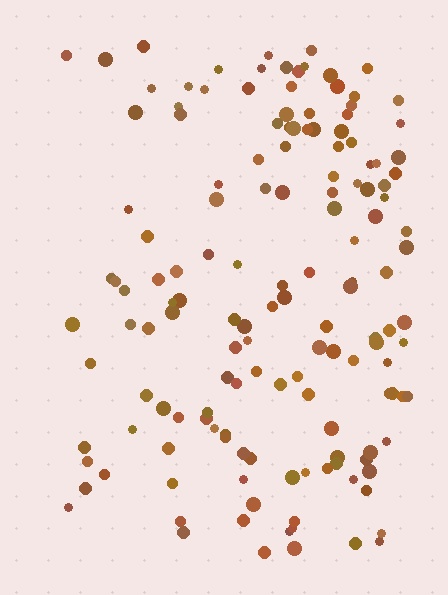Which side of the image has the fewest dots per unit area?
The left.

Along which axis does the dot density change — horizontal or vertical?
Horizontal.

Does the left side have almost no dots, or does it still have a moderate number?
Still a moderate number, just noticeably fewer than the right.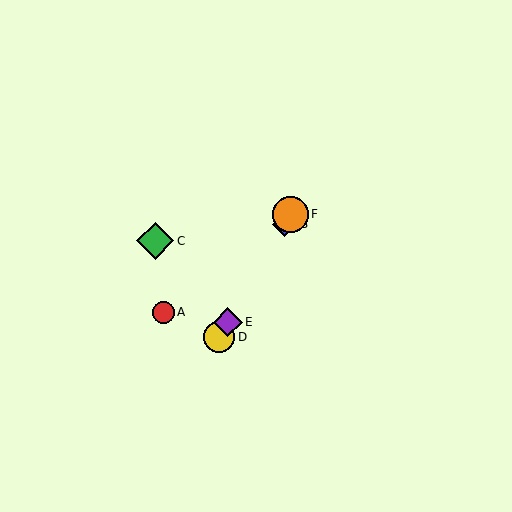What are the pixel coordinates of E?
Object E is at (228, 322).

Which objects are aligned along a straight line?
Objects B, D, E, F are aligned along a straight line.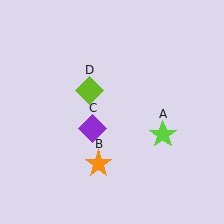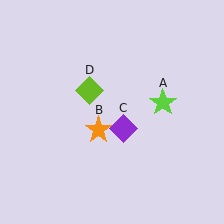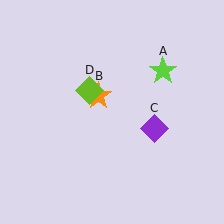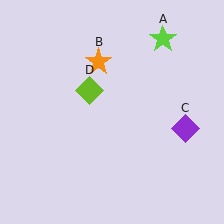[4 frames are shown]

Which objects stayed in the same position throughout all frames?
Lime diamond (object D) remained stationary.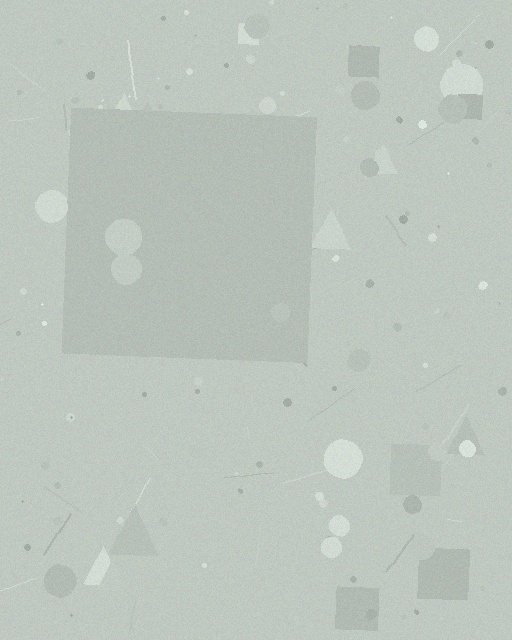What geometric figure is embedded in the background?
A square is embedded in the background.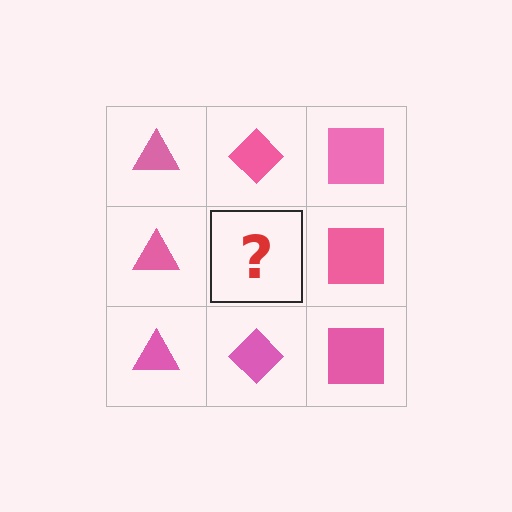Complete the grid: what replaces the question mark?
The question mark should be replaced with a pink diamond.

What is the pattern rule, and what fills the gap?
The rule is that each column has a consistent shape. The gap should be filled with a pink diamond.